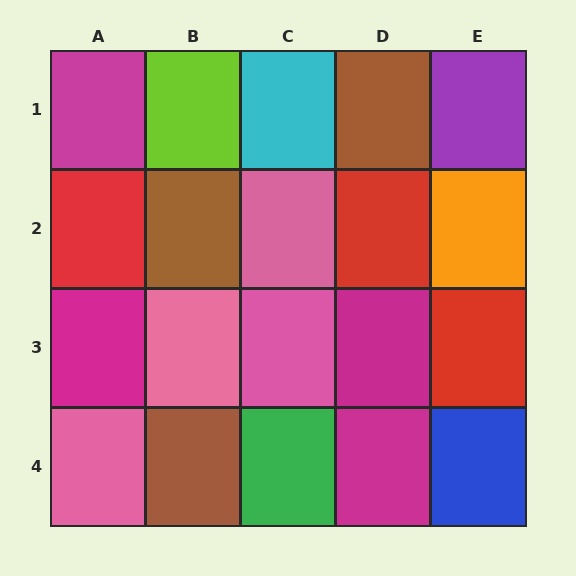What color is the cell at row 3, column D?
Magenta.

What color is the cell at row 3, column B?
Pink.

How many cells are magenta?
4 cells are magenta.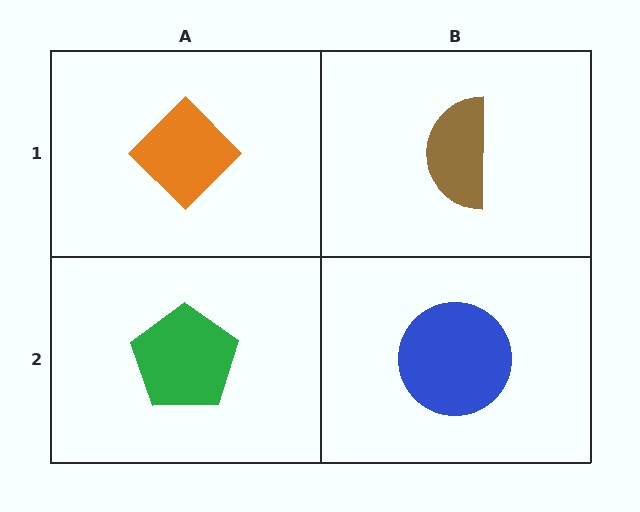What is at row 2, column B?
A blue circle.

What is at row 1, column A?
An orange diamond.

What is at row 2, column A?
A green pentagon.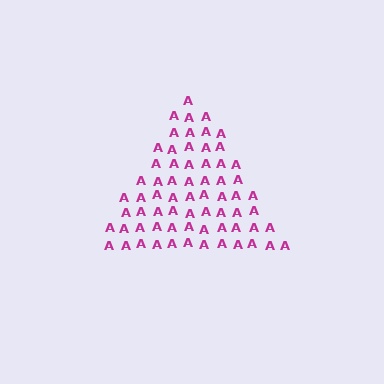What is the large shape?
The large shape is a triangle.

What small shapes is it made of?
It is made of small letter A's.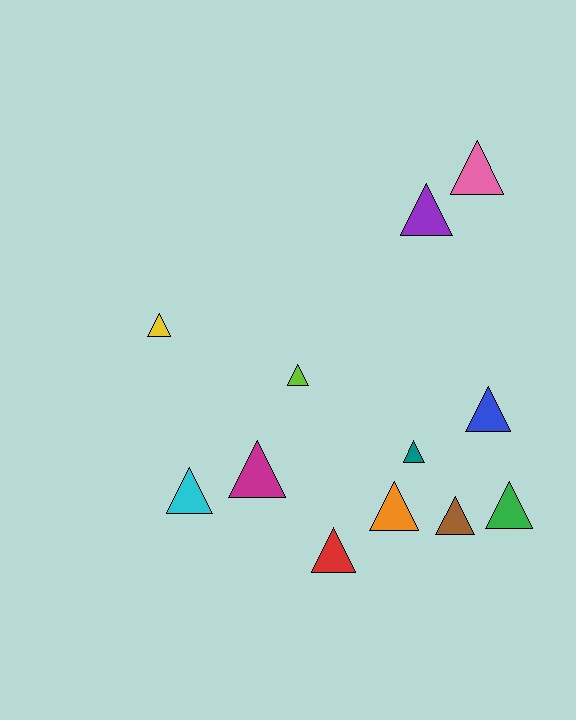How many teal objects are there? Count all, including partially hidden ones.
There is 1 teal object.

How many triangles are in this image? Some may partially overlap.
There are 12 triangles.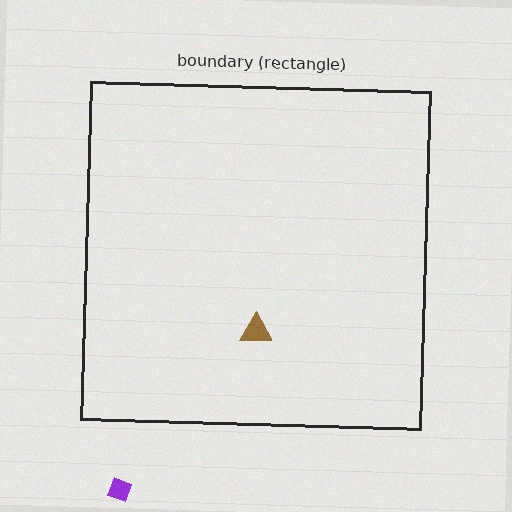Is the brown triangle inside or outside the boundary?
Inside.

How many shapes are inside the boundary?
1 inside, 1 outside.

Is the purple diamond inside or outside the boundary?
Outside.